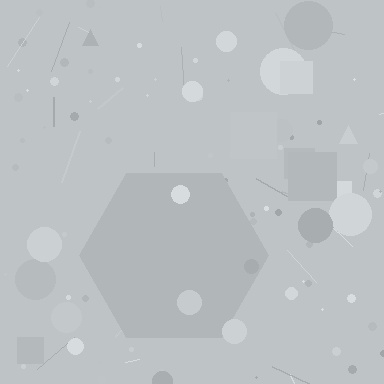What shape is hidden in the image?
A hexagon is hidden in the image.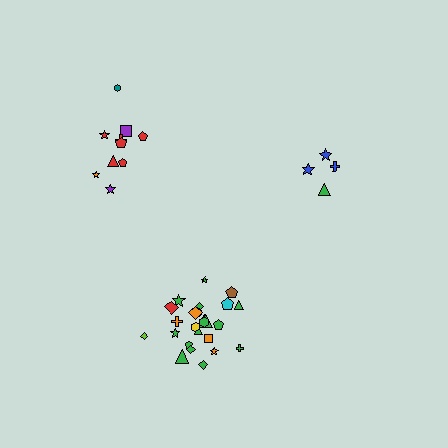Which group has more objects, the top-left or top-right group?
The top-left group.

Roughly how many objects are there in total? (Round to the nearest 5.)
Roughly 40 objects in total.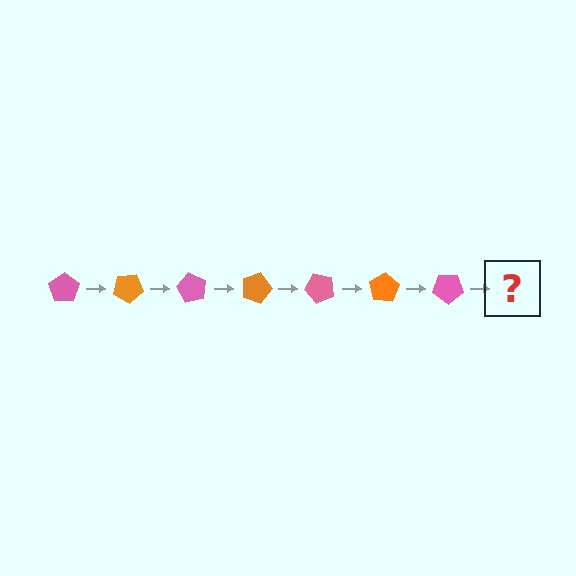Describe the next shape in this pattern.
It should be an orange pentagon, rotated 210 degrees from the start.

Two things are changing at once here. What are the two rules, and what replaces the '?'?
The two rules are that it rotates 30 degrees each step and the color cycles through pink and orange. The '?' should be an orange pentagon, rotated 210 degrees from the start.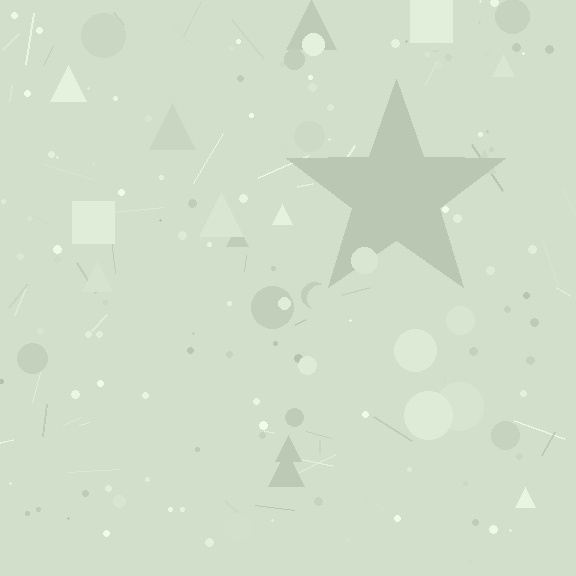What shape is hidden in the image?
A star is hidden in the image.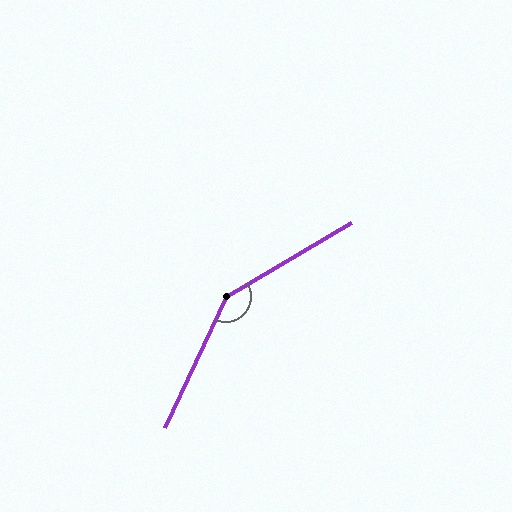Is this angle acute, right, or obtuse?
It is obtuse.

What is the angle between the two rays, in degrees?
Approximately 146 degrees.